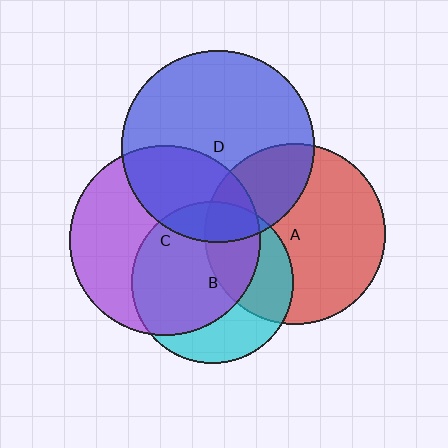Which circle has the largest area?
Circle D (blue).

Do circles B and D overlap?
Yes.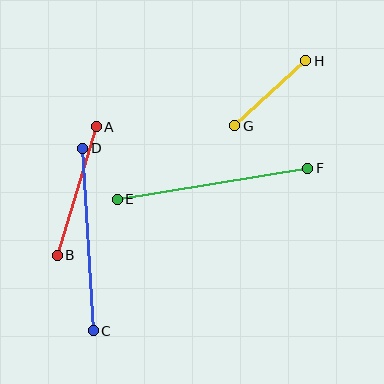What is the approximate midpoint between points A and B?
The midpoint is at approximately (77, 191) pixels.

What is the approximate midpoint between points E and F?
The midpoint is at approximately (213, 184) pixels.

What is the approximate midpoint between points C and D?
The midpoint is at approximately (88, 239) pixels.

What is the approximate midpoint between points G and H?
The midpoint is at approximately (270, 93) pixels.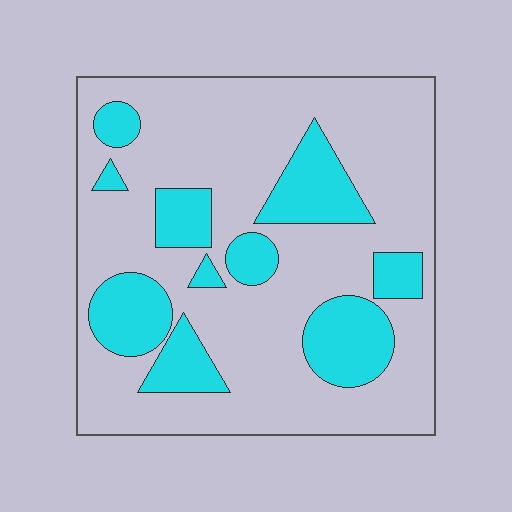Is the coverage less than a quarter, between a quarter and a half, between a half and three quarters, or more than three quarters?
Between a quarter and a half.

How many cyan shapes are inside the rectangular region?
10.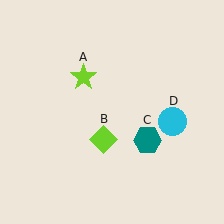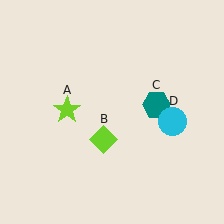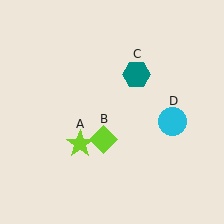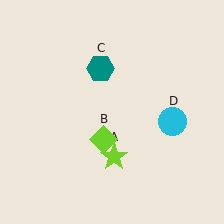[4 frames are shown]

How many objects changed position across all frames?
2 objects changed position: lime star (object A), teal hexagon (object C).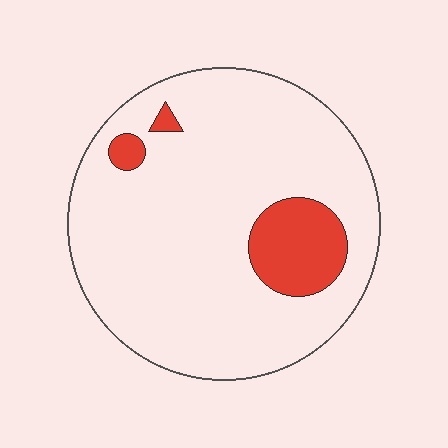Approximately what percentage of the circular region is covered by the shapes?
Approximately 10%.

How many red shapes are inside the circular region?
3.